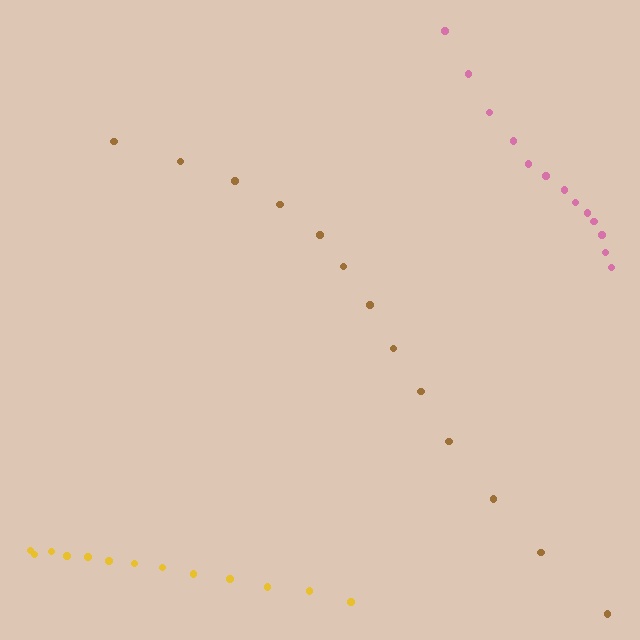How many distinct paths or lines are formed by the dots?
There are 3 distinct paths.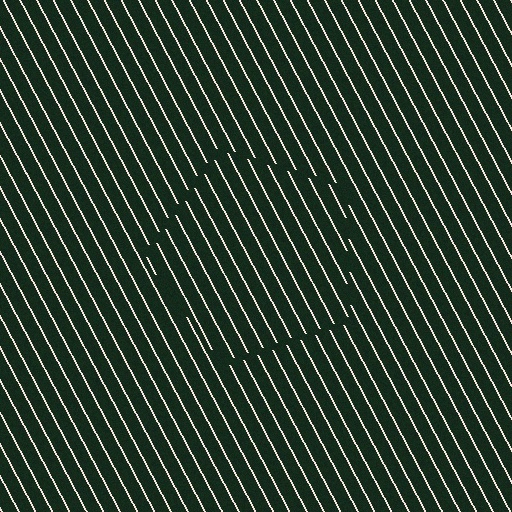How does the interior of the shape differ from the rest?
The interior of the shape contains the same grating, shifted by half a period — the contour is defined by the phase discontinuity where line-ends from the inner and outer gratings abut.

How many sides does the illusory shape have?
5 sides — the line-ends trace a pentagon.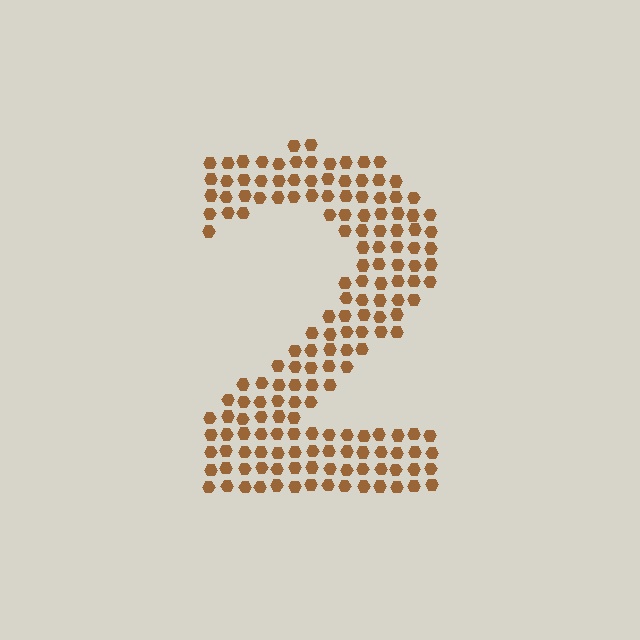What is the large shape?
The large shape is the digit 2.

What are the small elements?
The small elements are hexagons.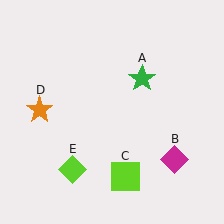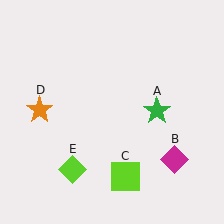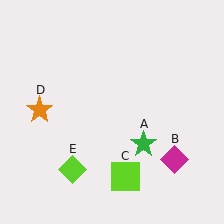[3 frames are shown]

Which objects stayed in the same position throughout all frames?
Magenta diamond (object B) and lime square (object C) and orange star (object D) and lime diamond (object E) remained stationary.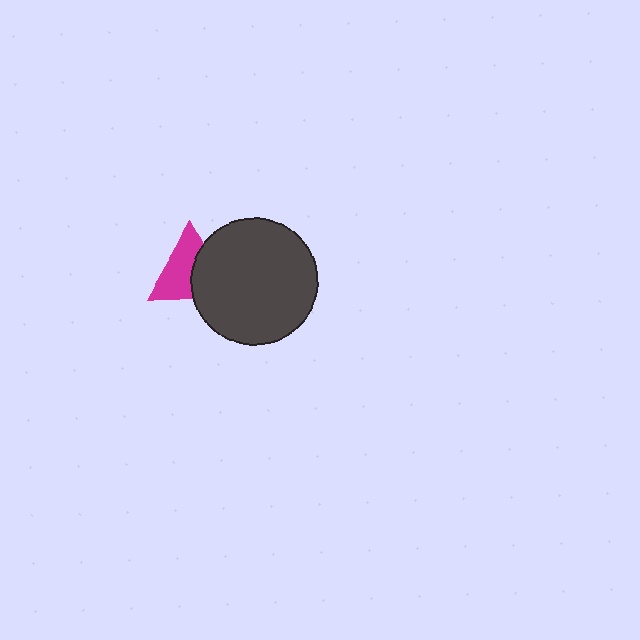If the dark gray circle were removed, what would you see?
You would see the complete magenta triangle.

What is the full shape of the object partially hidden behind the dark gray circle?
The partially hidden object is a magenta triangle.